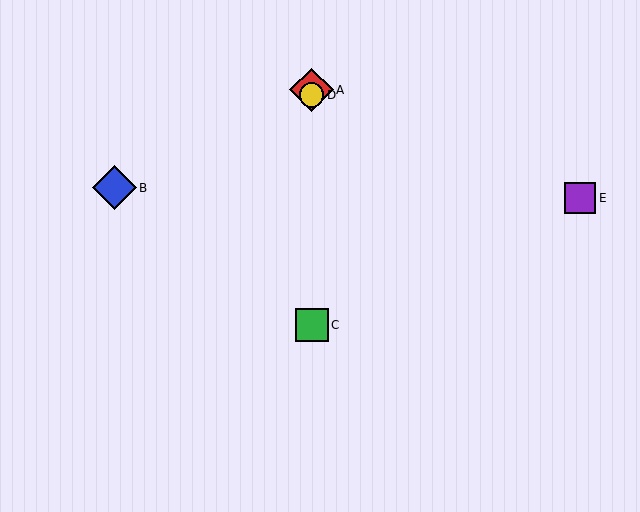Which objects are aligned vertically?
Objects A, C, D are aligned vertically.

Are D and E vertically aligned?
No, D is at x≈312 and E is at x≈580.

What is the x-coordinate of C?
Object C is at x≈312.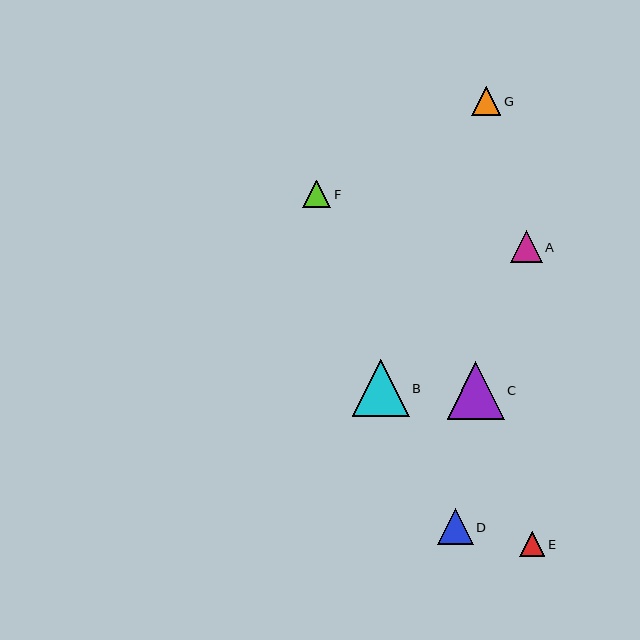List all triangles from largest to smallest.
From largest to smallest: C, B, D, A, G, F, E.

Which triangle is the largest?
Triangle C is the largest with a size of approximately 57 pixels.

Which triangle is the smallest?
Triangle E is the smallest with a size of approximately 25 pixels.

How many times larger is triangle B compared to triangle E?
Triangle B is approximately 2.3 times the size of triangle E.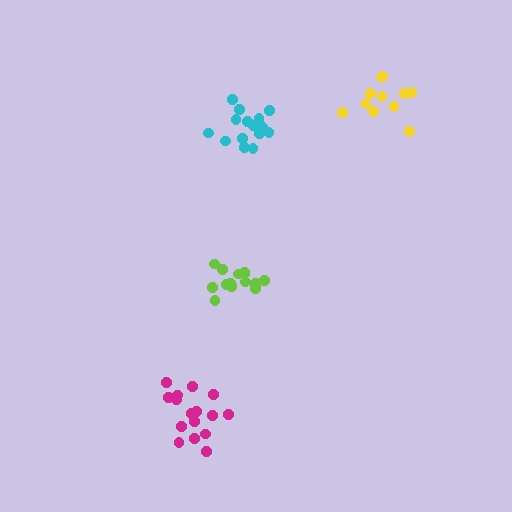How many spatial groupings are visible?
There are 4 spatial groupings.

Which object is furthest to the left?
The magenta cluster is leftmost.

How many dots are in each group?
Group 1: 14 dots, Group 2: 16 dots, Group 3: 11 dots, Group 4: 17 dots (58 total).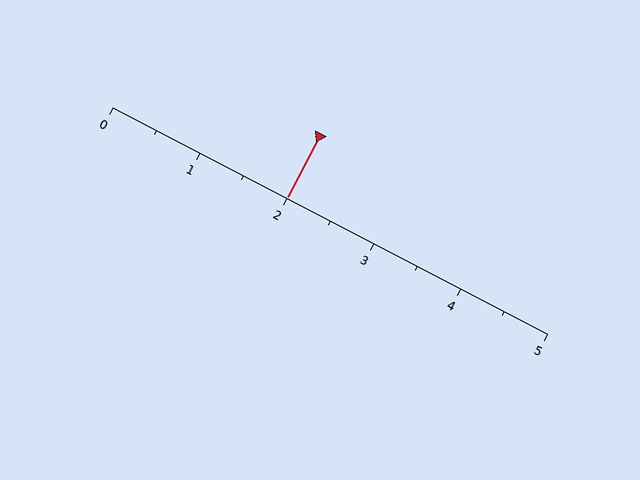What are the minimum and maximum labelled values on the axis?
The axis runs from 0 to 5.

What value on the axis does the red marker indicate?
The marker indicates approximately 2.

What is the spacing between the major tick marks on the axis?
The major ticks are spaced 1 apart.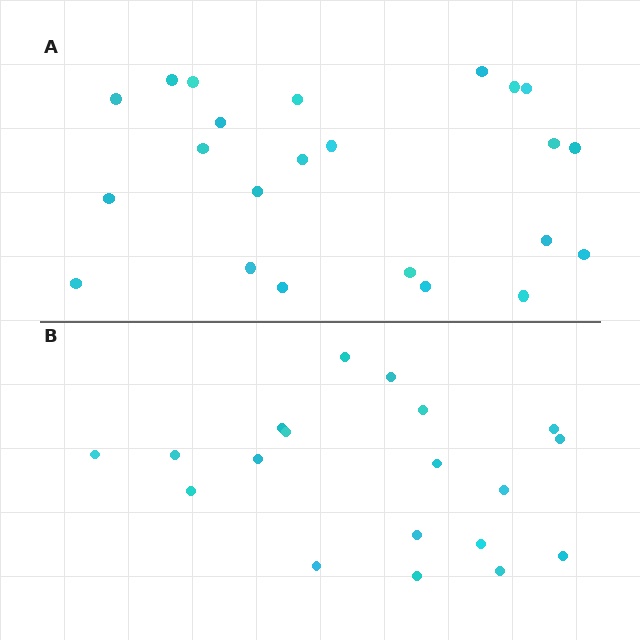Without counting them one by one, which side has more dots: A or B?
Region A (the top region) has more dots.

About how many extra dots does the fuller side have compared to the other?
Region A has about 4 more dots than region B.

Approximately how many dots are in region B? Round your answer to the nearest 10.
About 20 dots. (The exact count is 19, which rounds to 20.)